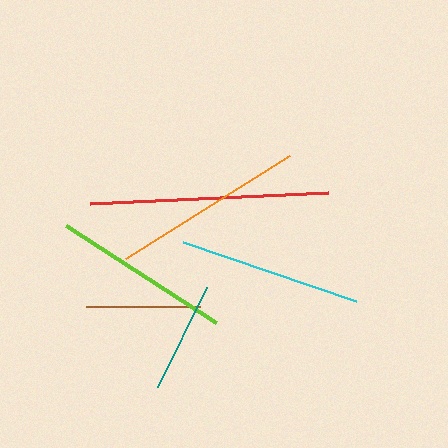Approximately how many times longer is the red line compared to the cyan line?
The red line is approximately 1.3 times the length of the cyan line.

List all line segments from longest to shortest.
From longest to shortest: red, orange, cyan, lime, brown, teal.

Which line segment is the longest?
The red line is the longest at approximately 239 pixels.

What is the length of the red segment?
The red segment is approximately 239 pixels long.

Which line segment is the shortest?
The teal line is the shortest at approximately 111 pixels.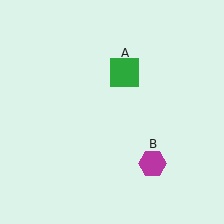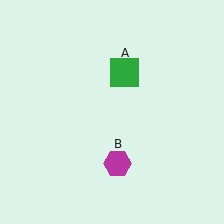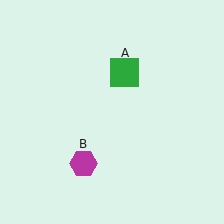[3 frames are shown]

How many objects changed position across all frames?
1 object changed position: magenta hexagon (object B).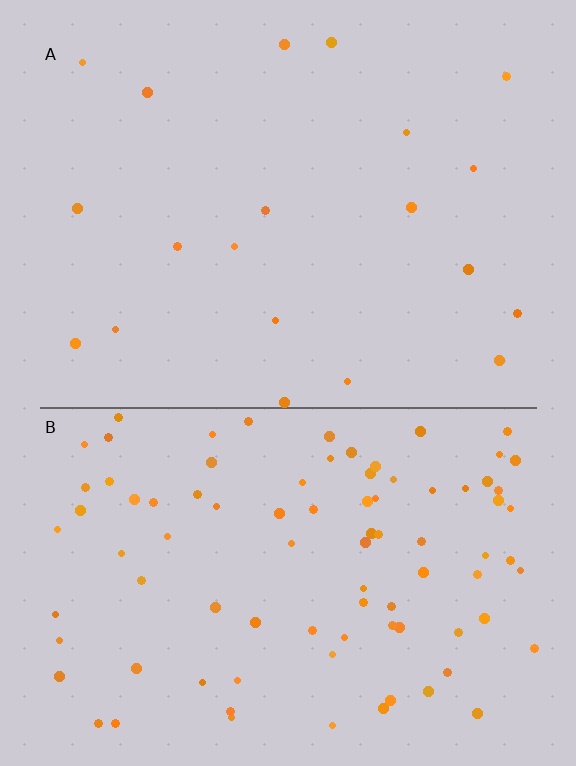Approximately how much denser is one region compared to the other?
Approximately 4.5× — region B over region A.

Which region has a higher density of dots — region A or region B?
B (the bottom).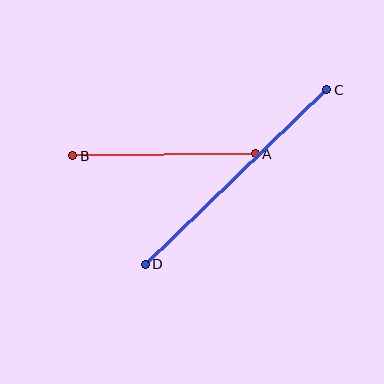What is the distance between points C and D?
The distance is approximately 252 pixels.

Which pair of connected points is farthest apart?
Points C and D are farthest apart.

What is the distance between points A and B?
The distance is approximately 182 pixels.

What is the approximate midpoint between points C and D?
The midpoint is at approximately (236, 177) pixels.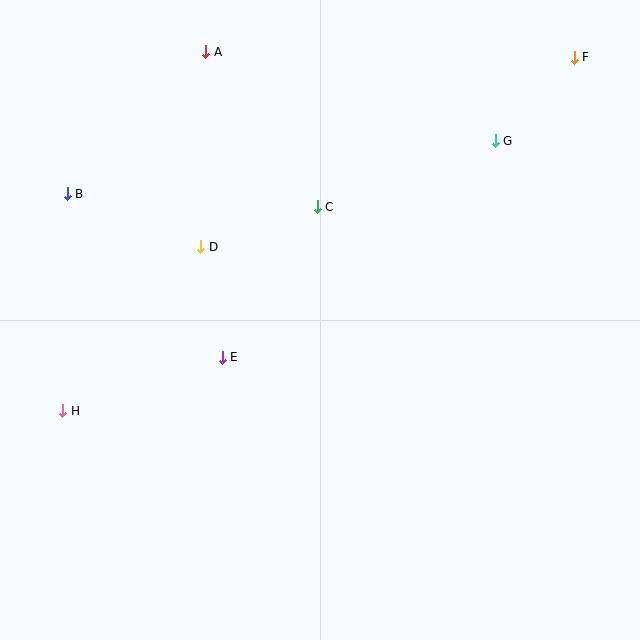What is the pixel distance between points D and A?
The distance between D and A is 195 pixels.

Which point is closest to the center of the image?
Point E at (222, 357) is closest to the center.